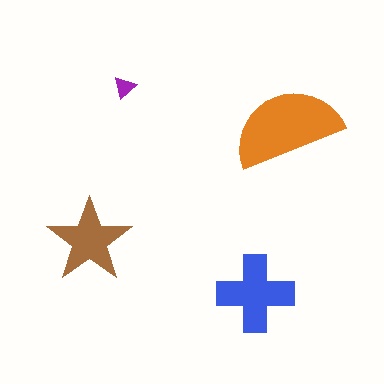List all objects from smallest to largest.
The purple triangle, the brown star, the blue cross, the orange semicircle.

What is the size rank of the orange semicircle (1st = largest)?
1st.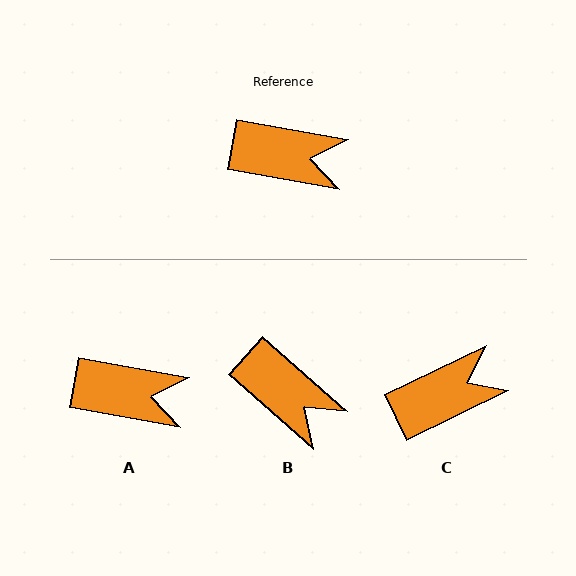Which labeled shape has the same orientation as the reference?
A.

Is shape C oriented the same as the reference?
No, it is off by about 36 degrees.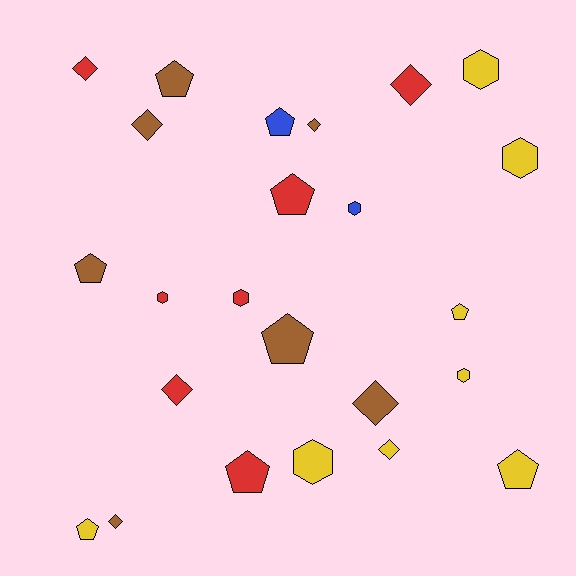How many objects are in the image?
There are 24 objects.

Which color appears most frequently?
Yellow, with 8 objects.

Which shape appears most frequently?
Pentagon, with 9 objects.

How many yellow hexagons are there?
There are 4 yellow hexagons.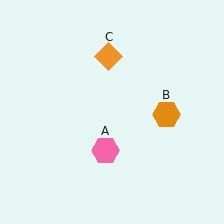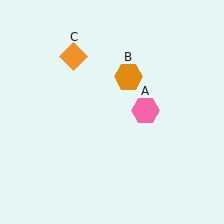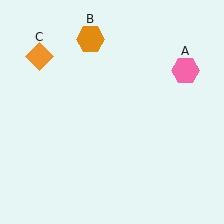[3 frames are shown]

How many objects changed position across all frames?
3 objects changed position: pink hexagon (object A), orange hexagon (object B), orange diamond (object C).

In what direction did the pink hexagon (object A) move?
The pink hexagon (object A) moved up and to the right.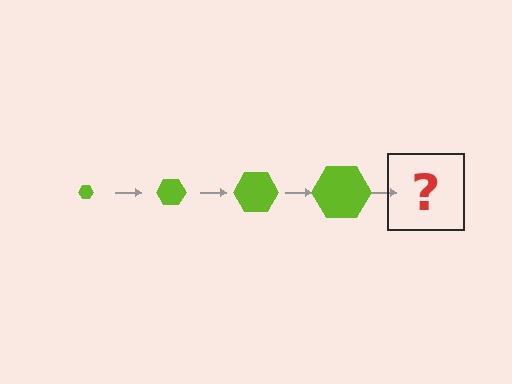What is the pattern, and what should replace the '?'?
The pattern is that the hexagon gets progressively larger each step. The '?' should be a lime hexagon, larger than the previous one.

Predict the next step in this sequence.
The next step is a lime hexagon, larger than the previous one.